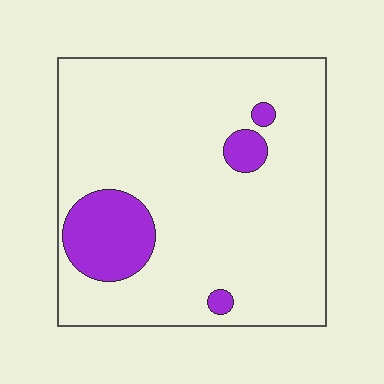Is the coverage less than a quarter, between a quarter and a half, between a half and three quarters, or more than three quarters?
Less than a quarter.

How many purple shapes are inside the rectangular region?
4.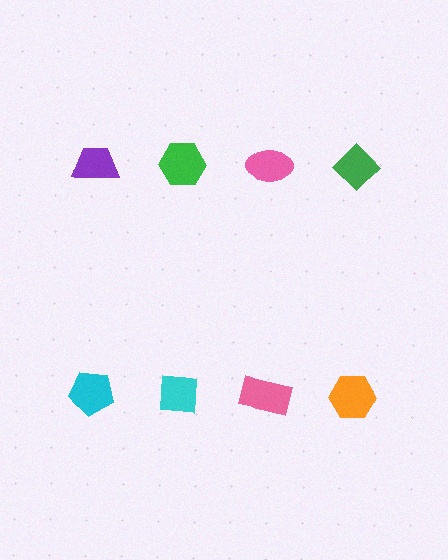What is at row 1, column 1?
A purple trapezoid.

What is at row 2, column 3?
A pink rectangle.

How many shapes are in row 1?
4 shapes.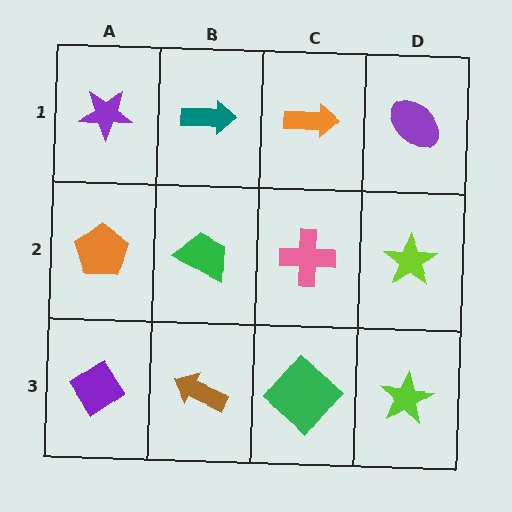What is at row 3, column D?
A lime star.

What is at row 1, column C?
An orange arrow.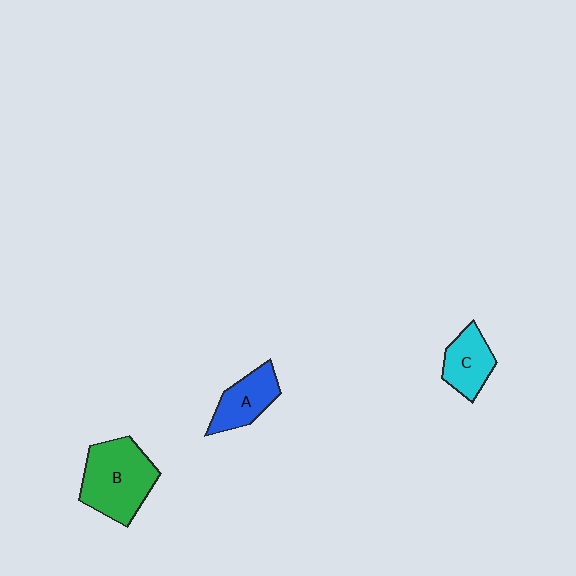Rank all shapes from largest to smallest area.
From largest to smallest: B (green), A (blue), C (cyan).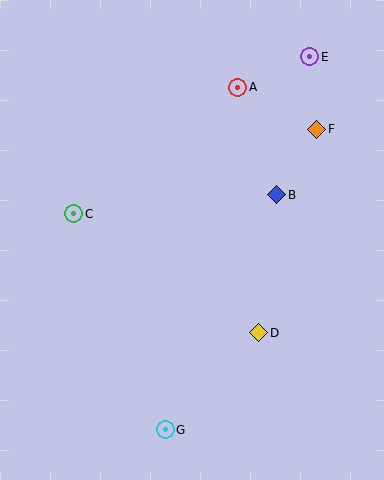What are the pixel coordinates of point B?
Point B is at (277, 195).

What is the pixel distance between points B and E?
The distance between B and E is 142 pixels.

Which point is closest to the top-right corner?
Point E is closest to the top-right corner.